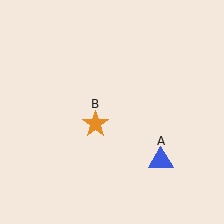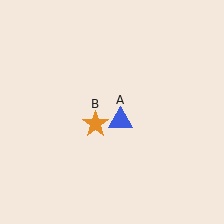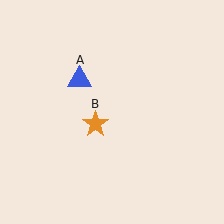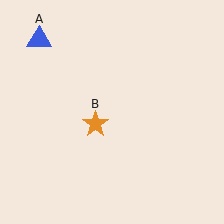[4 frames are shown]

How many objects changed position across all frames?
1 object changed position: blue triangle (object A).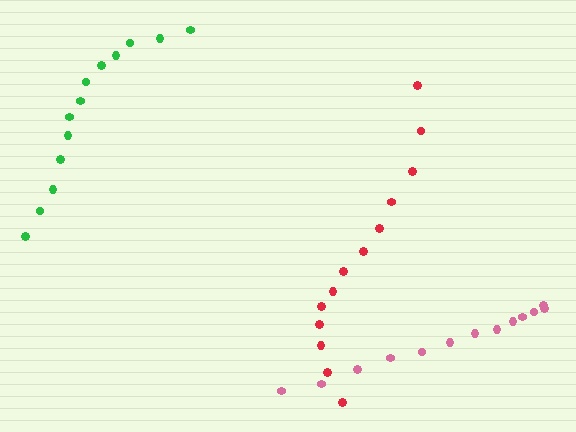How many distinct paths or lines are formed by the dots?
There are 3 distinct paths.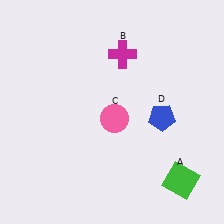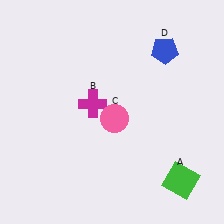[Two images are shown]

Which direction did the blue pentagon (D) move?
The blue pentagon (D) moved up.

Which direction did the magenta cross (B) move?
The magenta cross (B) moved down.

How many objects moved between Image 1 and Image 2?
2 objects moved between the two images.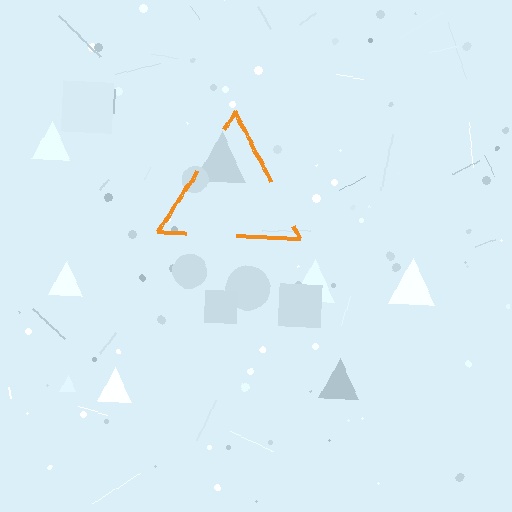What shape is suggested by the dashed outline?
The dashed outline suggests a triangle.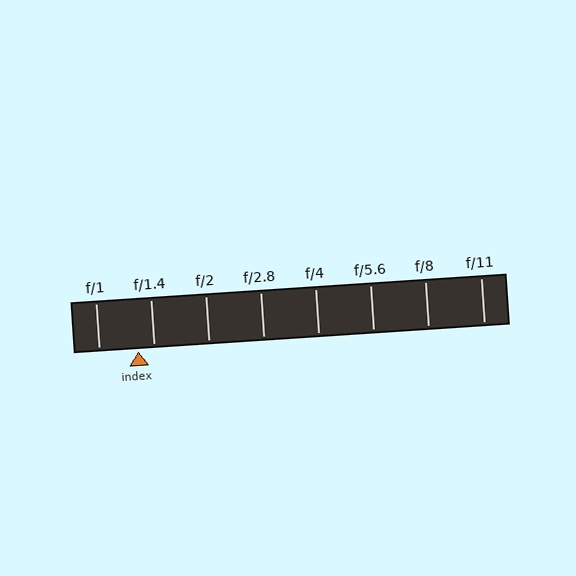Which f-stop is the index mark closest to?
The index mark is closest to f/1.4.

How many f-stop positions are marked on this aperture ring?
There are 8 f-stop positions marked.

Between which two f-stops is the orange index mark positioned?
The index mark is between f/1 and f/1.4.